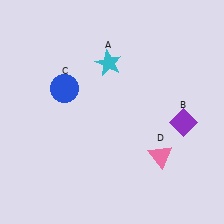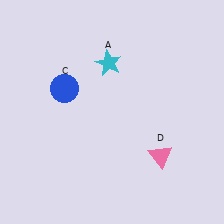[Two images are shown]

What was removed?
The purple diamond (B) was removed in Image 2.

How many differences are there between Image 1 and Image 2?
There is 1 difference between the two images.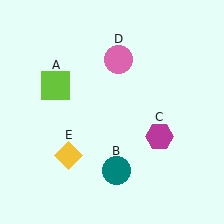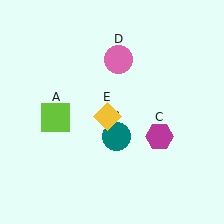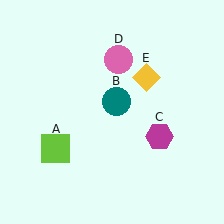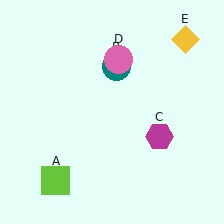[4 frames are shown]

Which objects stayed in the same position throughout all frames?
Magenta hexagon (object C) and pink circle (object D) remained stationary.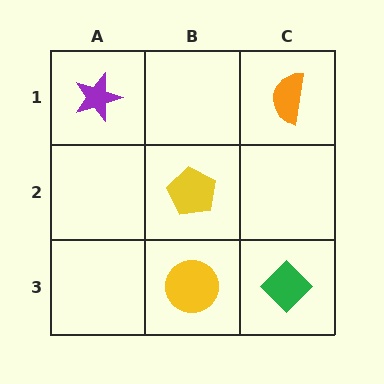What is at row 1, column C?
An orange semicircle.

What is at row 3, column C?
A green diamond.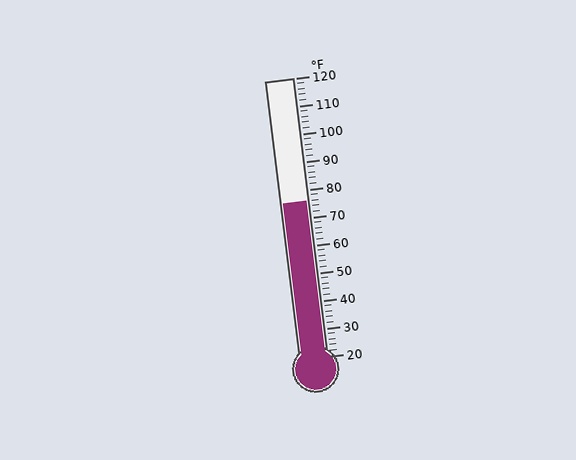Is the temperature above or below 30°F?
The temperature is above 30°F.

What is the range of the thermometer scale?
The thermometer scale ranges from 20°F to 120°F.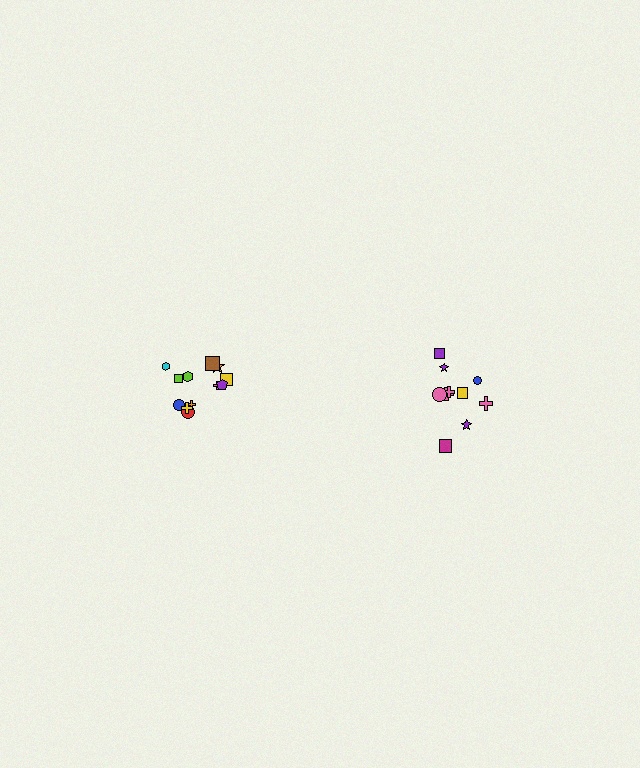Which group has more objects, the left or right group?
The left group.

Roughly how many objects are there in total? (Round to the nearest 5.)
Roughly 20 objects in total.